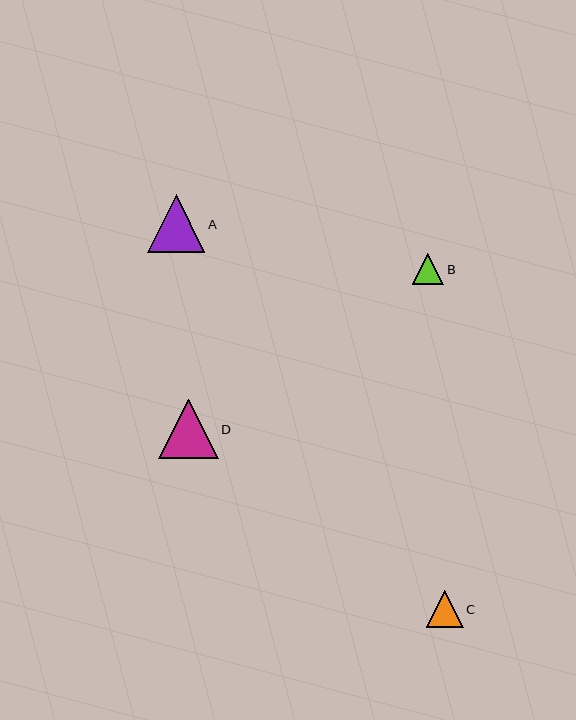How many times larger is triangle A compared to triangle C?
Triangle A is approximately 1.6 times the size of triangle C.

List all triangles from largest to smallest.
From largest to smallest: D, A, C, B.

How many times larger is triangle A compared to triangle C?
Triangle A is approximately 1.6 times the size of triangle C.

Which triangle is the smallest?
Triangle B is the smallest with a size of approximately 31 pixels.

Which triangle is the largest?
Triangle D is the largest with a size of approximately 60 pixels.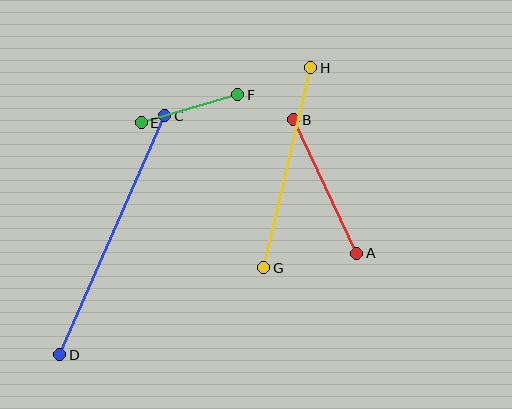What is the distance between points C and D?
The distance is approximately 261 pixels.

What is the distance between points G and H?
The distance is approximately 205 pixels.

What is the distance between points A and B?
The distance is approximately 148 pixels.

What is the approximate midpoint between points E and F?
The midpoint is at approximately (189, 109) pixels.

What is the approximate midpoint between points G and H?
The midpoint is at approximately (287, 168) pixels.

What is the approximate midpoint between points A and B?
The midpoint is at approximately (325, 186) pixels.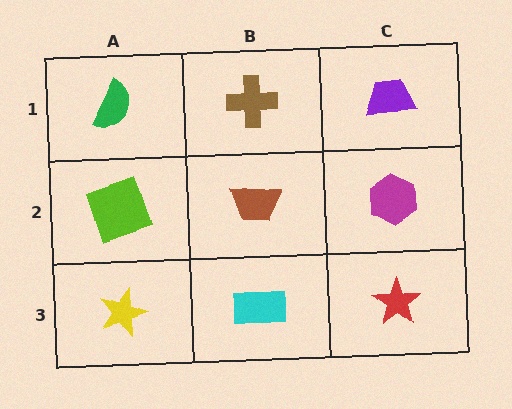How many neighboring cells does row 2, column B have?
4.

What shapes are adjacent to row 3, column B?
A brown trapezoid (row 2, column B), a yellow star (row 3, column A), a red star (row 3, column C).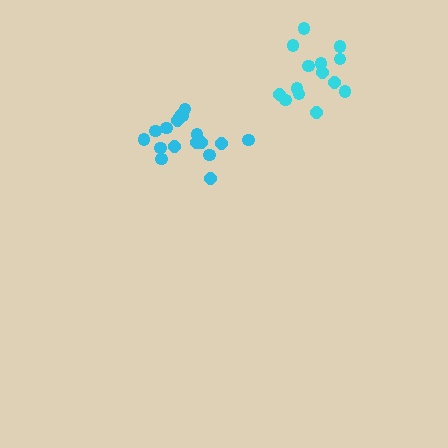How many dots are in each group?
Group 1: 18 dots, Group 2: 14 dots (32 total).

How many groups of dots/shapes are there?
There are 2 groups.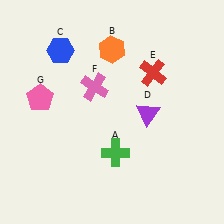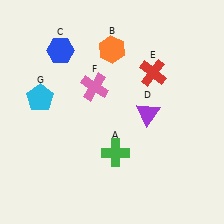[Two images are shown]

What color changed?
The pentagon (G) changed from pink in Image 1 to cyan in Image 2.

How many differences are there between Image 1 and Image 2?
There is 1 difference between the two images.